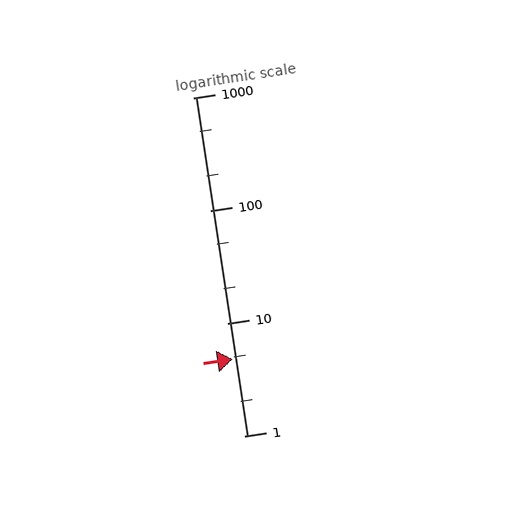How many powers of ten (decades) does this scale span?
The scale spans 3 decades, from 1 to 1000.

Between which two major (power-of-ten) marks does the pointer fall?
The pointer is between 1 and 10.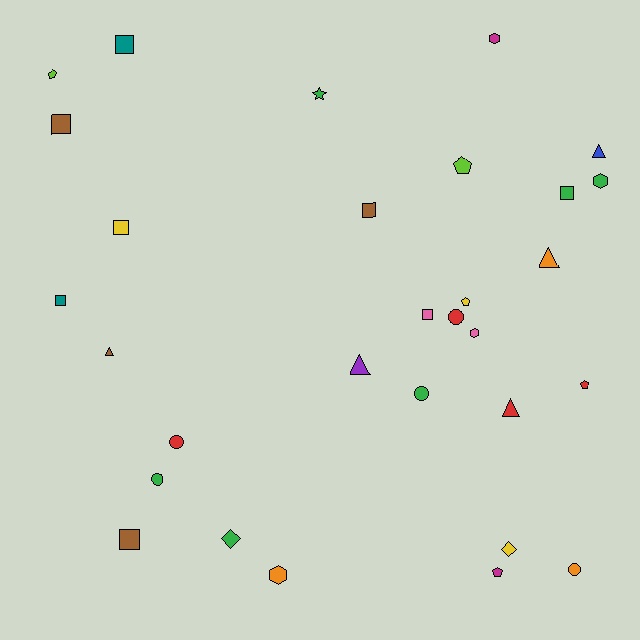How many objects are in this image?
There are 30 objects.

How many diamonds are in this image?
There are 2 diamonds.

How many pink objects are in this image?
There are 2 pink objects.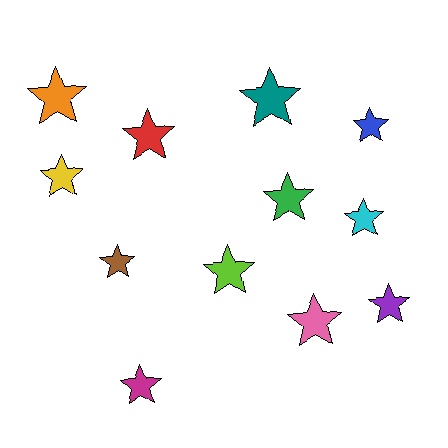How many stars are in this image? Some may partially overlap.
There are 12 stars.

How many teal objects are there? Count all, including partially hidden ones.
There is 1 teal object.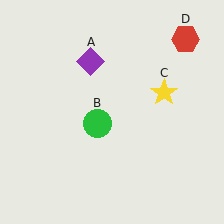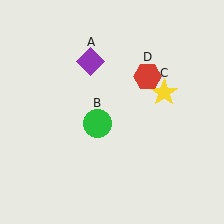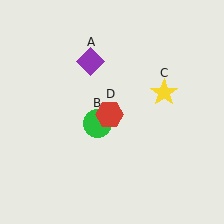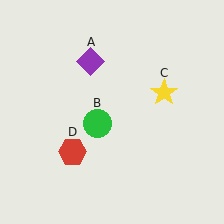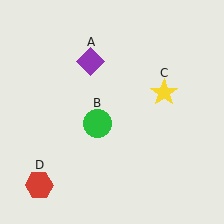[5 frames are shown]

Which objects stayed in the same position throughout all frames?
Purple diamond (object A) and green circle (object B) and yellow star (object C) remained stationary.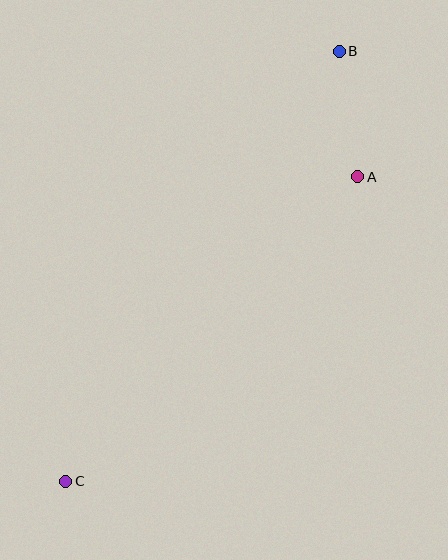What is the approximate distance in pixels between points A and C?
The distance between A and C is approximately 422 pixels.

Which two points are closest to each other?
Points A and B are closest to each other.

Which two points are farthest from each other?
Points B and C are farthest from each other.